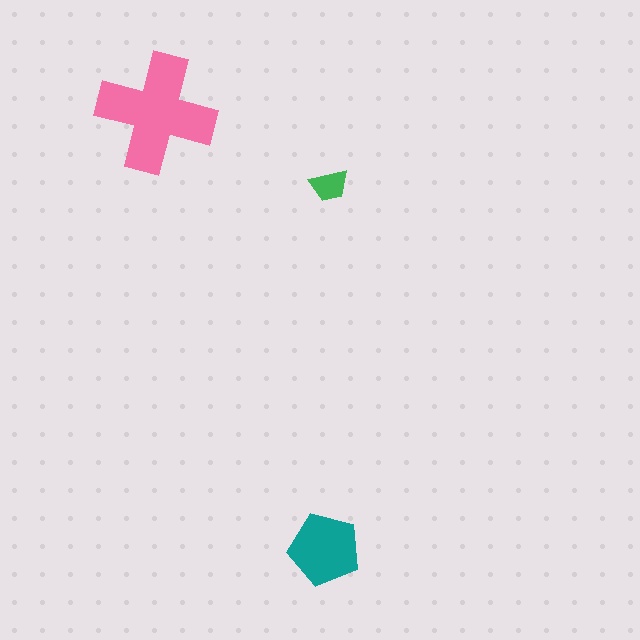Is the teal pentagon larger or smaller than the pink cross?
Smaller.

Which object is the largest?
The pink cross.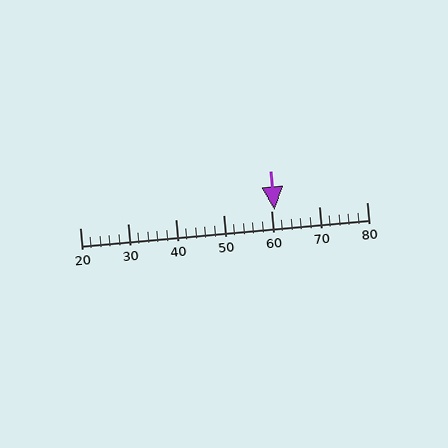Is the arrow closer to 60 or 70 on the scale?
The arrow is closer to 60.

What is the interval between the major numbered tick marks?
The major tick marks are spaced 10 units apart.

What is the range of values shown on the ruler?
The ruler shows values from 20 to 80.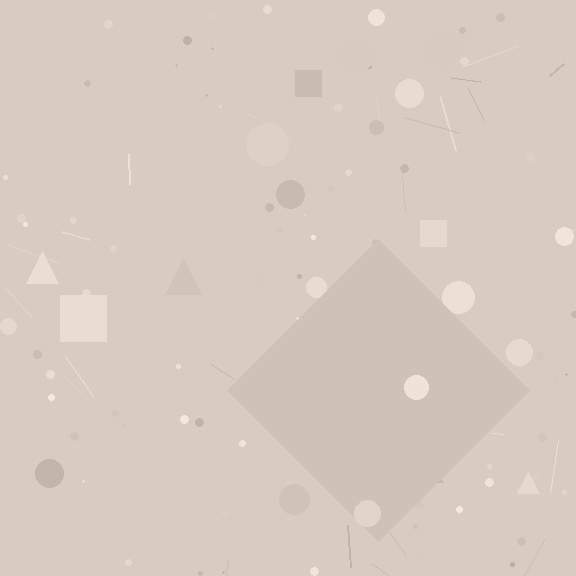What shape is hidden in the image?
A diamond is hidden in the image.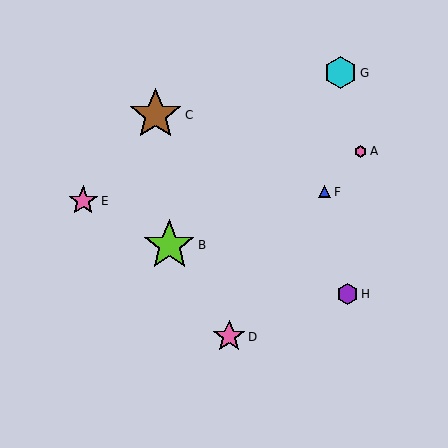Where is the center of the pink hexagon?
The center of the pink hexagon is at (361, 151).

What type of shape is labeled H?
Shape H is a purple hexagon.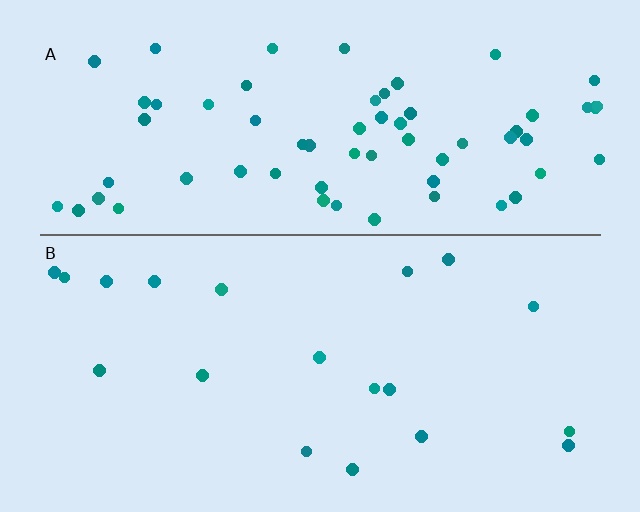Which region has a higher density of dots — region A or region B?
A (the top).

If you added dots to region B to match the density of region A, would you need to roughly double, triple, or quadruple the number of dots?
Approximately triple.